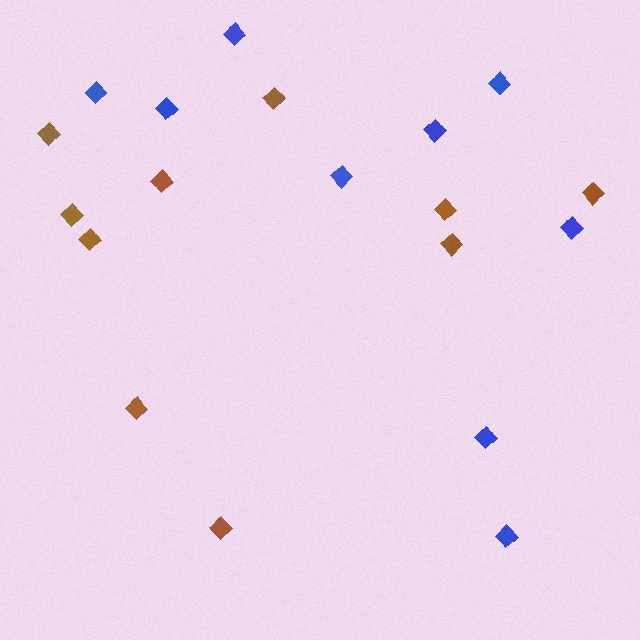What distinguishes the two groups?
There are 2 groups: one group of blue diamonds (9) and one group of brown diamonds (10).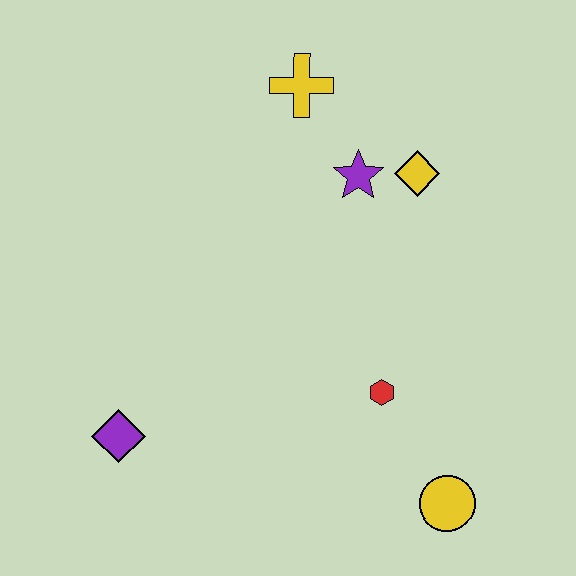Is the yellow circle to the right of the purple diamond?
Yes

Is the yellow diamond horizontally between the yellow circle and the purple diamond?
Yes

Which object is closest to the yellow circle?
The red hexagon is closest to the yellow circle.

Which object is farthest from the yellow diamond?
The purple diamond is farthest from the yellow diamond.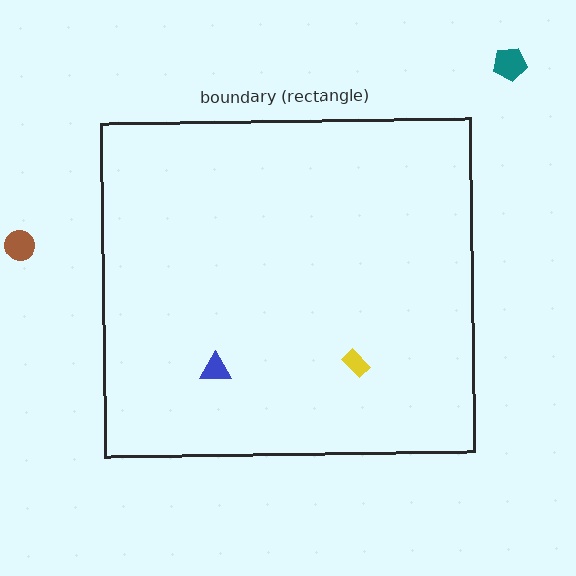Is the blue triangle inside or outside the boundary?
Inside.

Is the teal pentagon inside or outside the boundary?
Outside.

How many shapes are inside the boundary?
2 inside, 2 outside.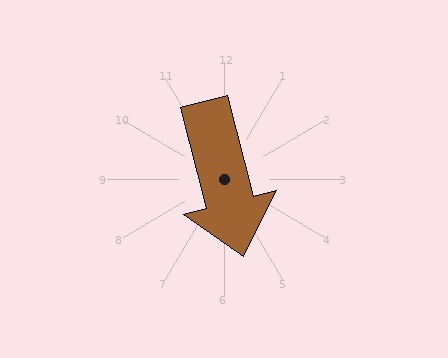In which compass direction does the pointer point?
South.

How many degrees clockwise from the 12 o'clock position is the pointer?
Approximately 166 degrees.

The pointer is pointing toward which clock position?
Roughly 6 o'clock.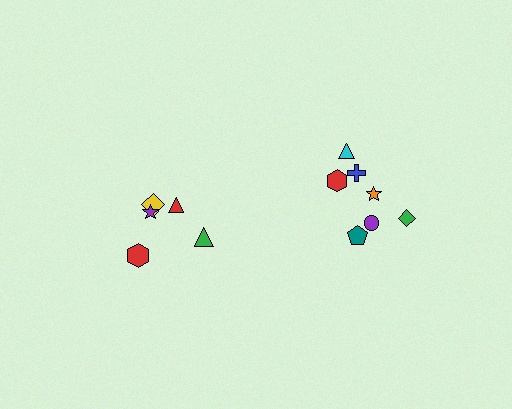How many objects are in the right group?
There are 7 objects.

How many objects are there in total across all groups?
There are 12 objects.